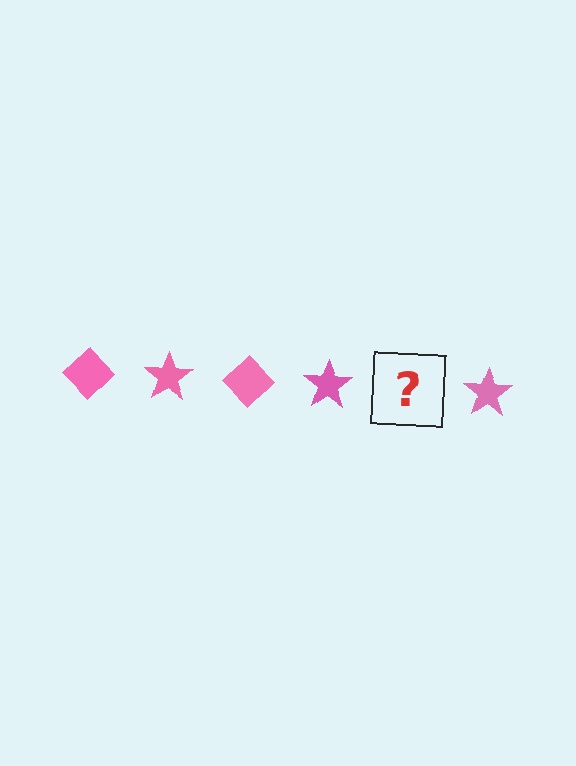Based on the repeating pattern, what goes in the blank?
The blank should be a pink diamond.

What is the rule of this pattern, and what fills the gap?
The rule is that the pattern cycles through diamond, star shapes in pink. The gap should be filled with a pink diamond.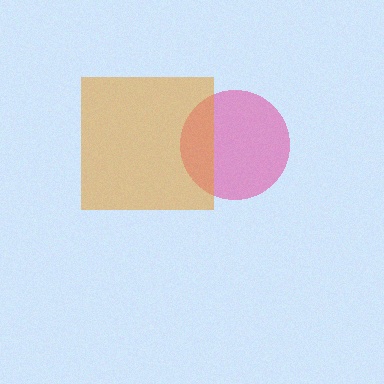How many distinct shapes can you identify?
There are 2 distinct shapes: a pink circle, an orange square.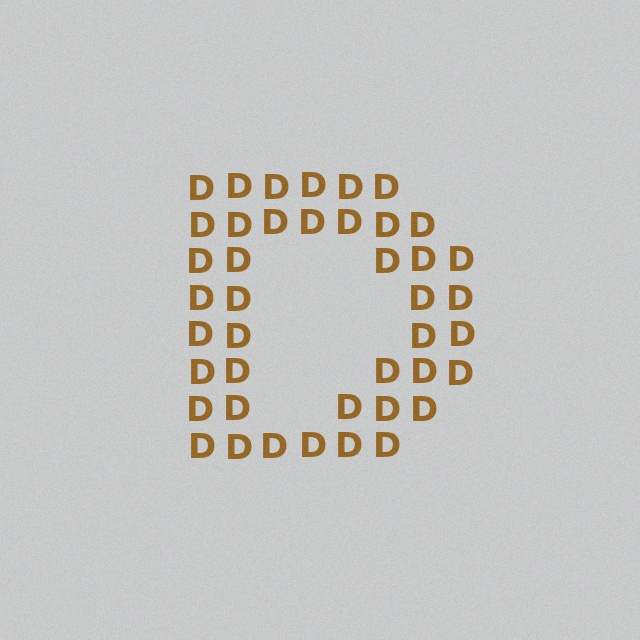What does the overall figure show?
The overall figure shows the letter D.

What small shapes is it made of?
It is made of small letter D's.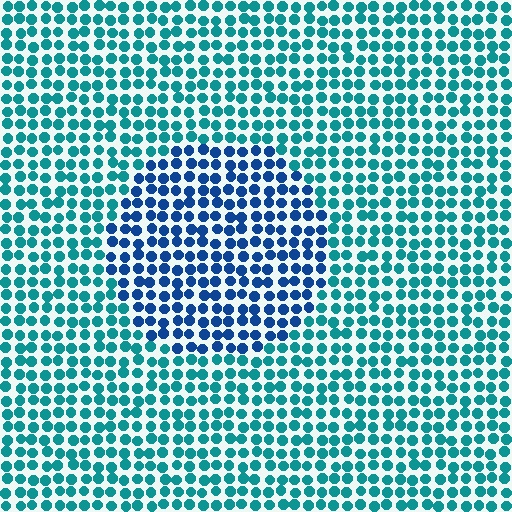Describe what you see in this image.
The image is filled with small teal elements in a uniform arrangement. A circle-shaped region is visible where the elements are tinted to a slightly different hue, forming a subtle color boundary.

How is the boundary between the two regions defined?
The boundary is defined purely by a slight shift in hue (about 36 degrees). Spacing, size, and orientation are identical on both sides.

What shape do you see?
I see a circle.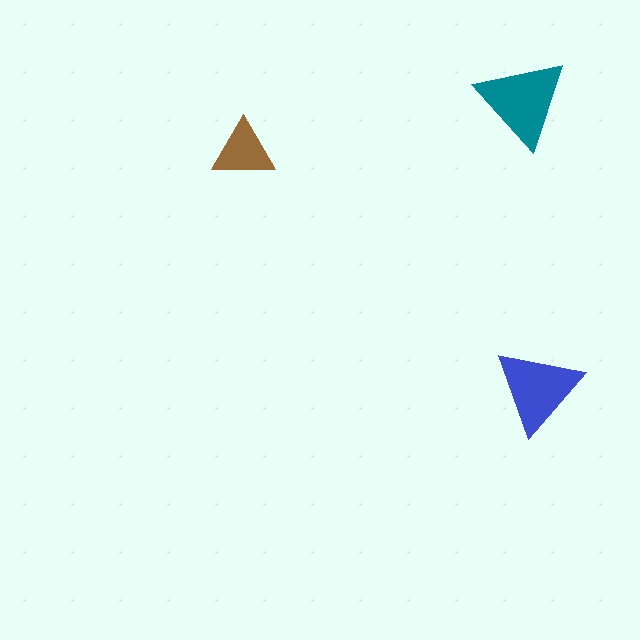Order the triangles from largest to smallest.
the teal one, the blue one, the brown one.